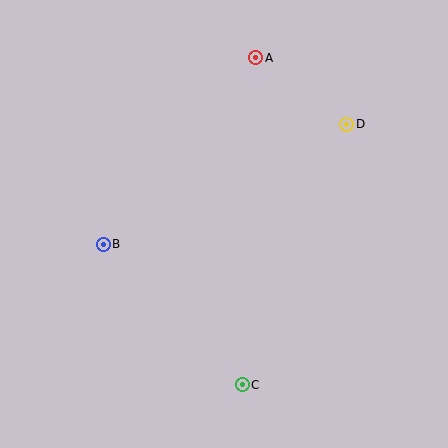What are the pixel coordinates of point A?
Point A is at (256, 58).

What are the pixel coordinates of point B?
Point B is at (103, 244).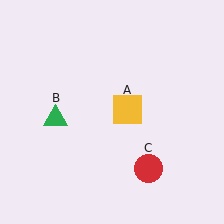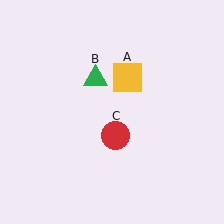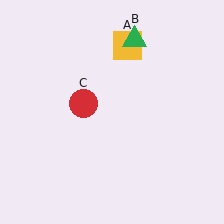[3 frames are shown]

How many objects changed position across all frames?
3 objects changed position: yellow square (object A), green triangle (object B), red circle (object C).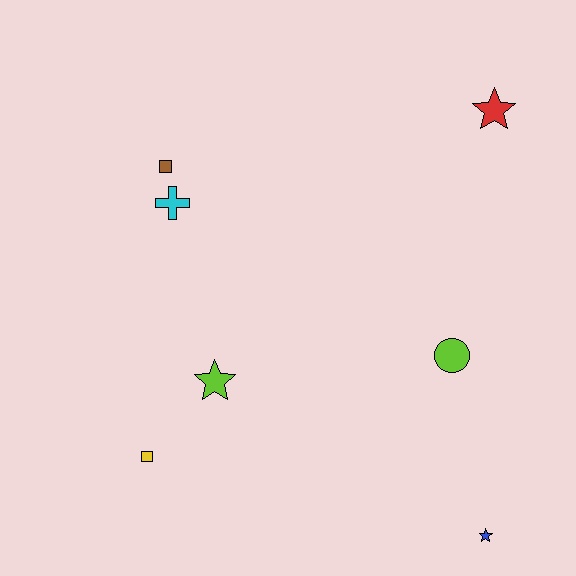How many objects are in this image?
There are 7 objects.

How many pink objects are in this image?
There are no pink objects.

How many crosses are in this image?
There is 1 cross.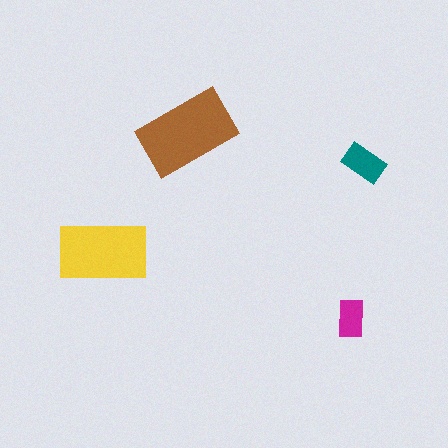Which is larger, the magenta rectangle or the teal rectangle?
The teal one.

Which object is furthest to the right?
The teal rectangle is rightmost.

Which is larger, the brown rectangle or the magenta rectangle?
The brown one.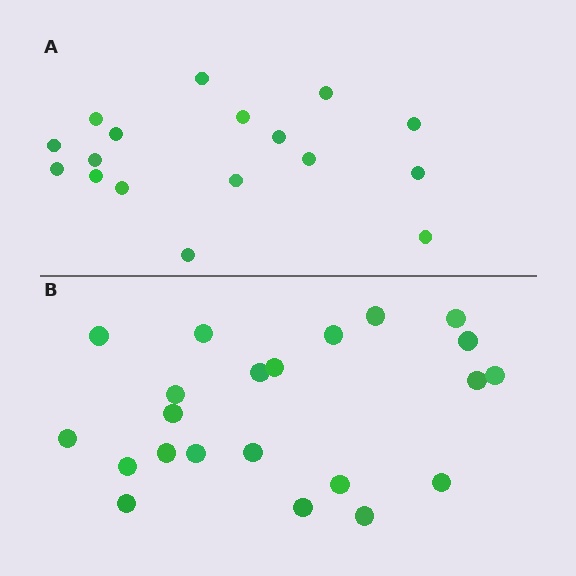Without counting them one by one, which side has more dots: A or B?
Region B (the bottom region) has more dots.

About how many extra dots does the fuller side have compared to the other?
Region B has about 5 more dots than region A.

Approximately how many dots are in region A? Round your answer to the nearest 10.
About 20 dots. (The exact count is 17, which rounds to 20.)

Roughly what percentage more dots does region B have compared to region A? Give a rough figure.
About 30% more.